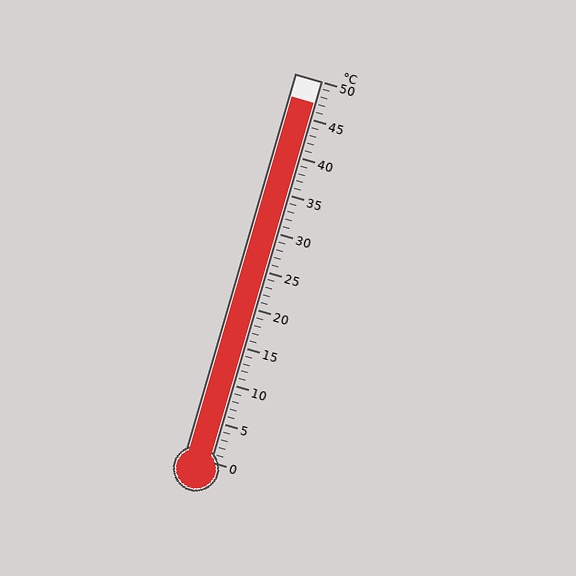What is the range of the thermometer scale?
The thermometer scale ranges from 0°C to 50°C.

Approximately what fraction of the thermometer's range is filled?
The thermometer is filled to approximately 95% of its range.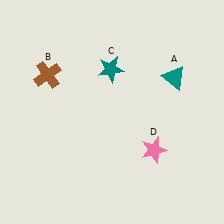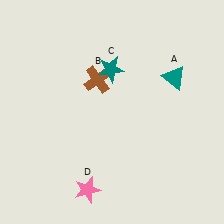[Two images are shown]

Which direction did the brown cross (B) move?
The brown cross (B) moved right.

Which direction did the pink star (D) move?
The pink star (D) moved left.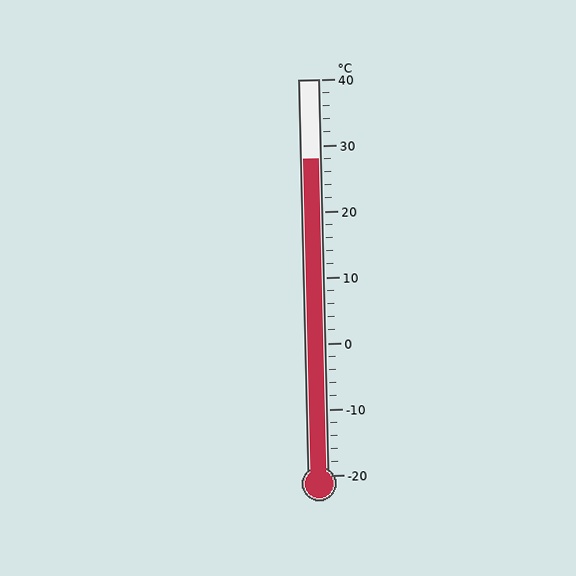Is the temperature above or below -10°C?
The temperature is above -10°C.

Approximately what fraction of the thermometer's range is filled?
The thermometer is filled to approximately 80% of its range.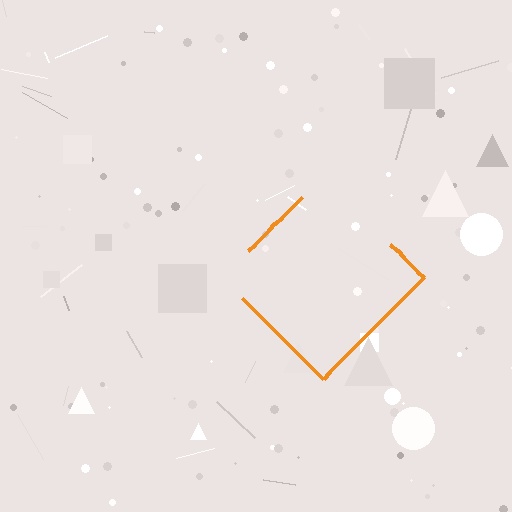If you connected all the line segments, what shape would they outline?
They would outline a diamond.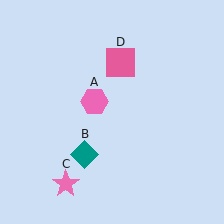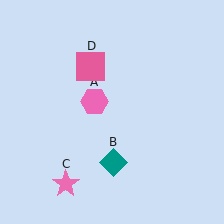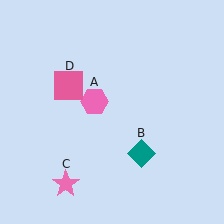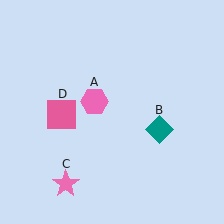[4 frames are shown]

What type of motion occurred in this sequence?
The teal diamond (object B), pink square (object D) rotated counterclockwise around the center of the scene.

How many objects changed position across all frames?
2 objects changed position: teal diamond (object B), pink square (object D).